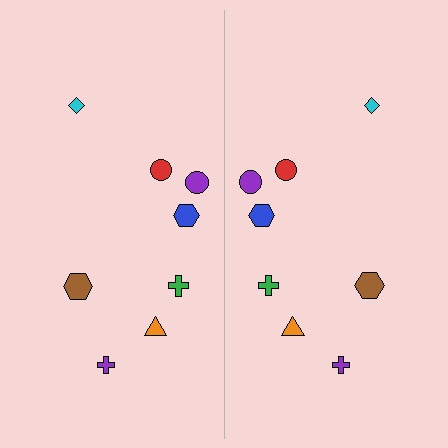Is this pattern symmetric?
Yes, this pattern has bilateral (reflection) symmetry.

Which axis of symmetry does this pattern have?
The pattern has a vertical axis of symmetry running through the center of the image.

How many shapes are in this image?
There are 16 shapes in this image.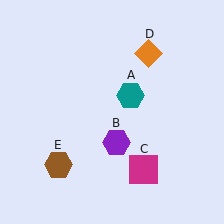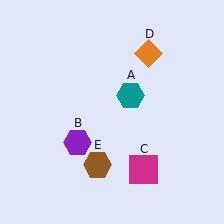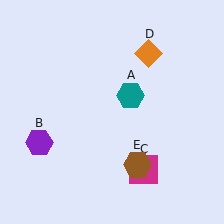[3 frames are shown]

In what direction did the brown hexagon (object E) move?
The brown hexagon (object E) moved right.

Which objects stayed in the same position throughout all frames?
Teal hexagon (object A) and magenta square (object C) and orange diamond (object D) remained stationary.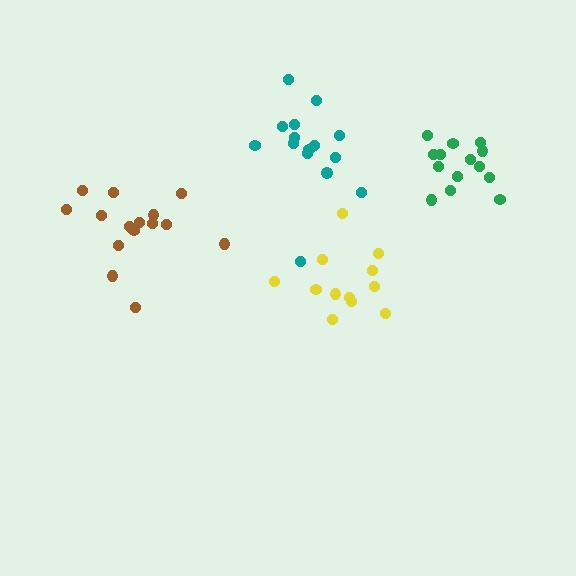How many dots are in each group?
Group 1: 15 dots, Group 2: 14 dots, Group 3: 12 dots, Group 4: 15 dots (56 total).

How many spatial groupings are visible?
There are 4 spatial groupings.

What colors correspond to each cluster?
The clusters are colored: teal, green, yellow, brown.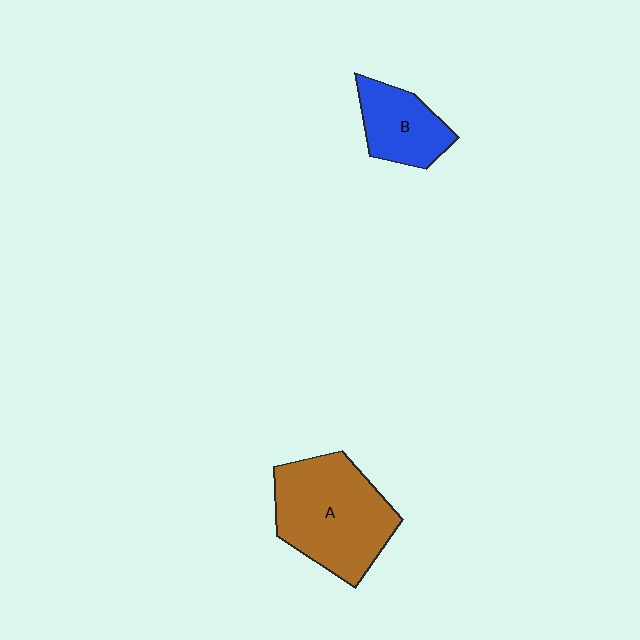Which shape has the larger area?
Shape A (brown).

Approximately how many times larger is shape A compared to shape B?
Approximately 1.9 times.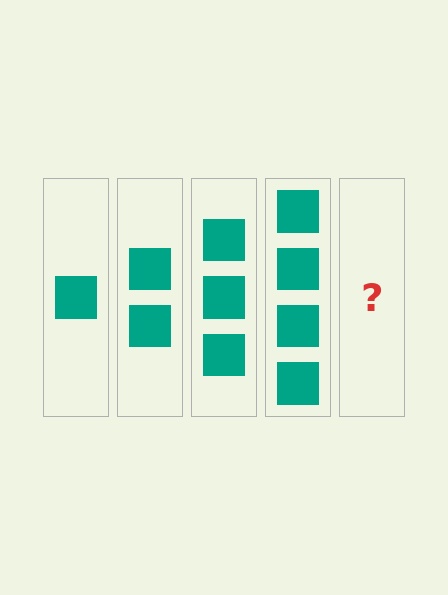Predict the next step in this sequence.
The next step is 5 squares.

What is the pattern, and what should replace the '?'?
The pattern is that each step adds one more square. The '?' should be 5 squares.